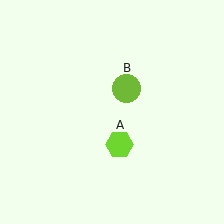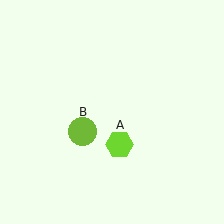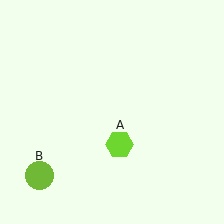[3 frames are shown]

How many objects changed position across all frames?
1 object changed position: lime circle (object B).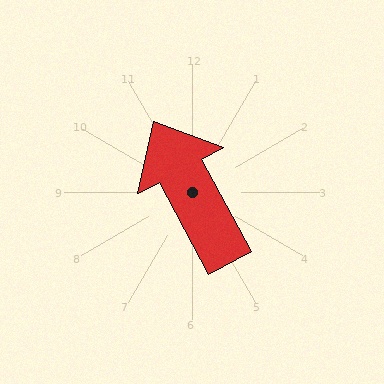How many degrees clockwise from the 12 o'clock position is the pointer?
Approximately 332 degrees.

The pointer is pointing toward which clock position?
Roughly 11 o'clock.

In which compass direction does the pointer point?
Northwest.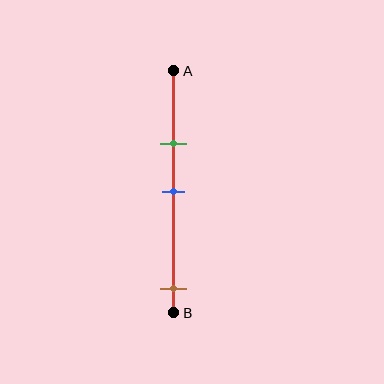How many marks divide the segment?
There are 3 marks dividing the segment.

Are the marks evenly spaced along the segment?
No, the marks are not evenly spaced.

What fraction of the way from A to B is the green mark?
The green mark is approximately 30% (0.3) of the way from A to B.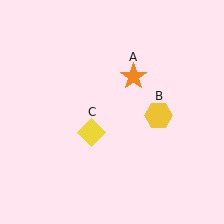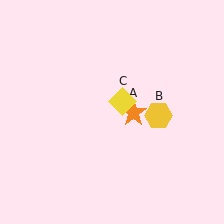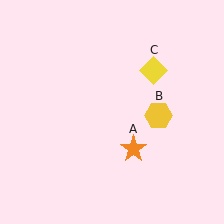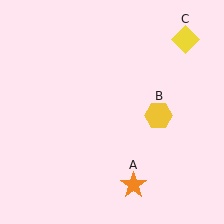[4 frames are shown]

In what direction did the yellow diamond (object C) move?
The yellow diamond (object C) moved up and to the right.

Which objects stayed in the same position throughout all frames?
Yellow hexagon (object B) remained stationary.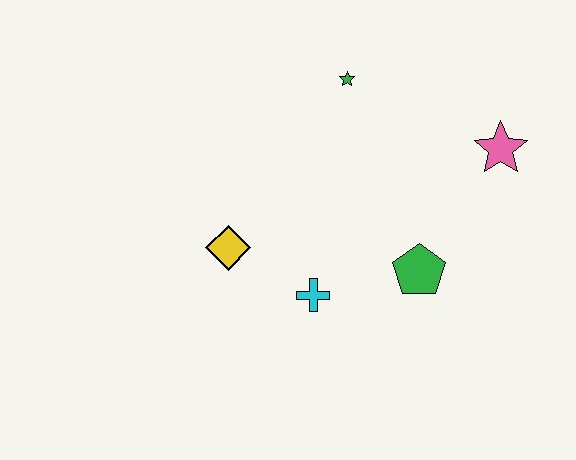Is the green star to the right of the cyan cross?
Yes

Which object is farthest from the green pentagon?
The green star is farthest from the green pentagon.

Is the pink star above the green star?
No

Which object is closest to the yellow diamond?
The cyan cross is closest to the yellow diamond.